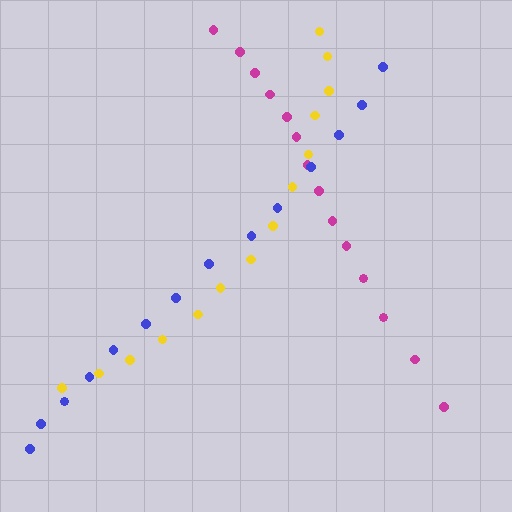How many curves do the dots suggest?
There are 3 distinct paths.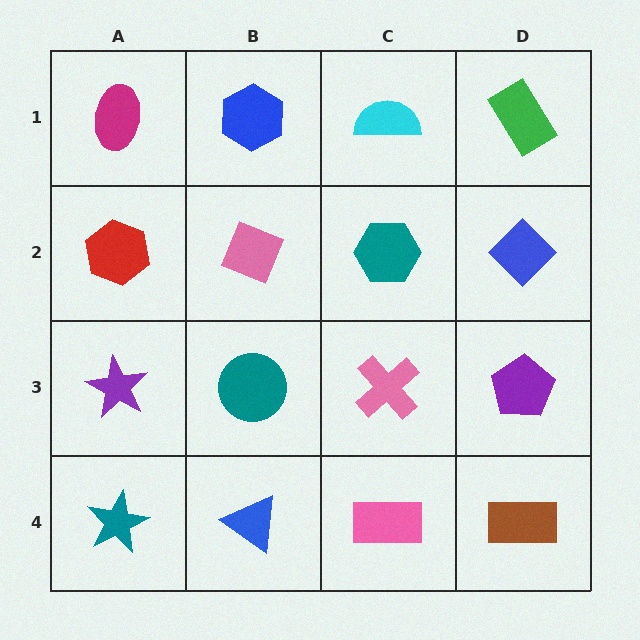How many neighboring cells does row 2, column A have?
3.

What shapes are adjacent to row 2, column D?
A green rectangle (row 1, column D), a purple pentagon (row 3, column D), a teal hexagon (row 2, column C).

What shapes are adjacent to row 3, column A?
A red hexagon (row 2, column A), a teal star (row 4, column A), a teal circle (row 3, column B).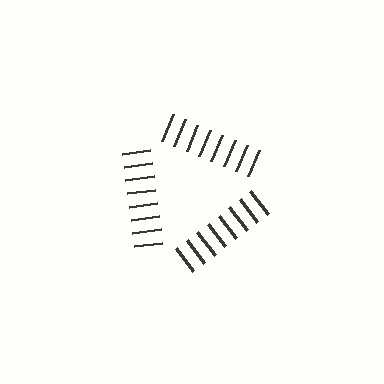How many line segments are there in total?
24 — 8 along each of the 3 edges.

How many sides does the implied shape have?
3 sides — the line-ends trace a triangle.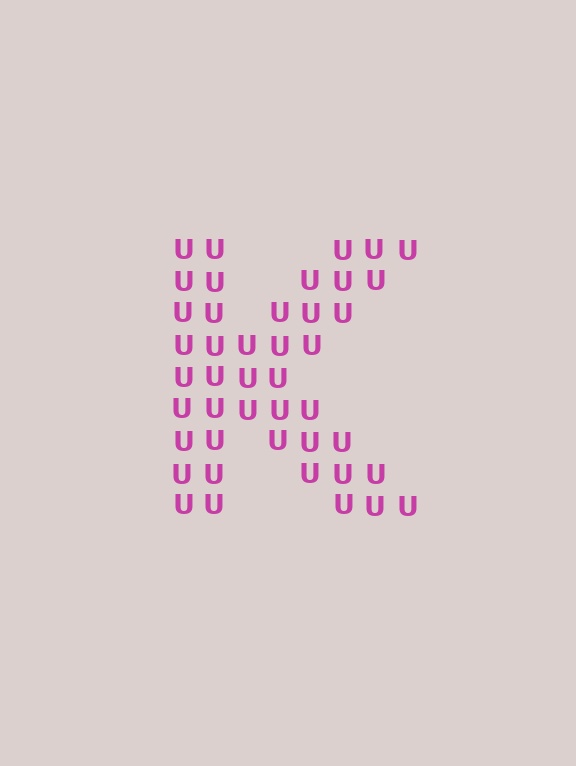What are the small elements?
The small elements are letter U's.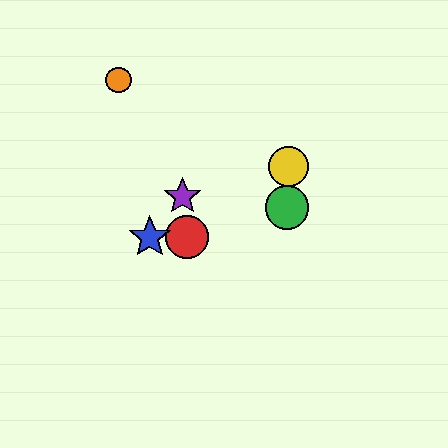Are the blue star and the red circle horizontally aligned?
Yes, both are at y≈237.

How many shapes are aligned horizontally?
2 shapes (the red circle, the blue star) are aligned horizontally.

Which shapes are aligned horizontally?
The red circle, the blue star are aligned horizontally.